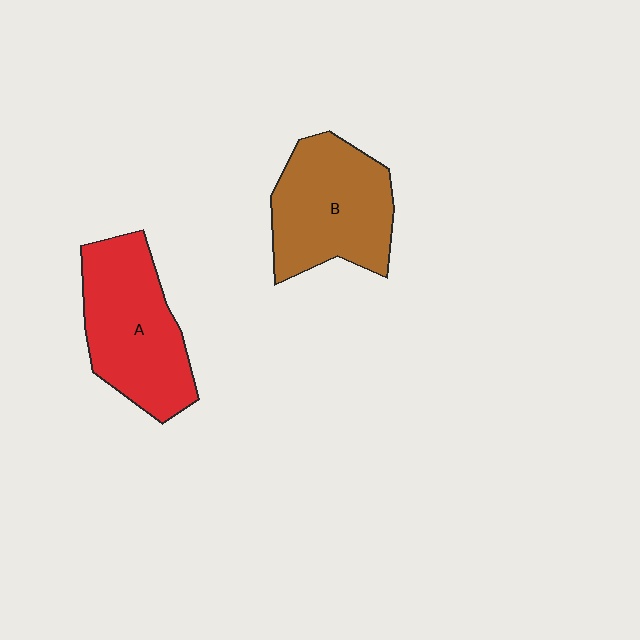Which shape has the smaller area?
Shape B (brown).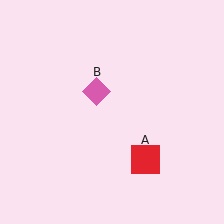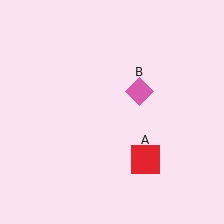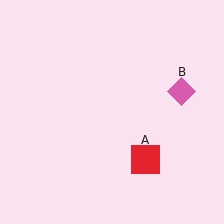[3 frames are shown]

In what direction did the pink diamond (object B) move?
The pink diamond (object B) moved right.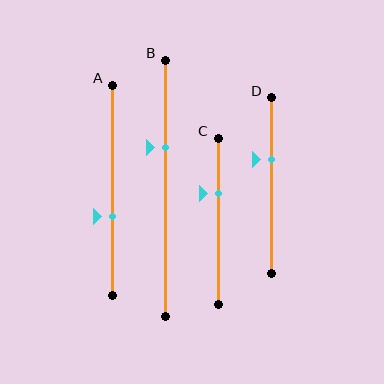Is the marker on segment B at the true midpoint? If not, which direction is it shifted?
No, the marker on segment B is shifted upward by about 16% of the segment length.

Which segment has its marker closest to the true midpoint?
Segment A has its marker closest to the true midpoint.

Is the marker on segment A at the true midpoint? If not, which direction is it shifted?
No, the marker on segment A is shifted downward by about 12% of the segment length.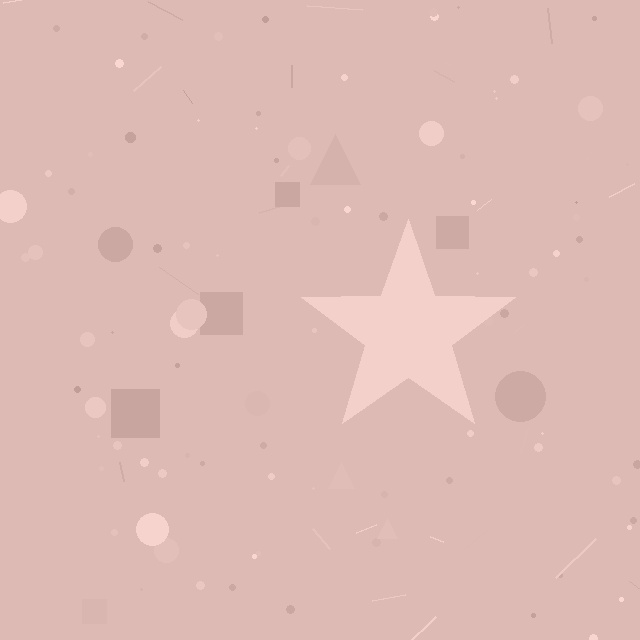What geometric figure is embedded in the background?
A star is embedded in the background.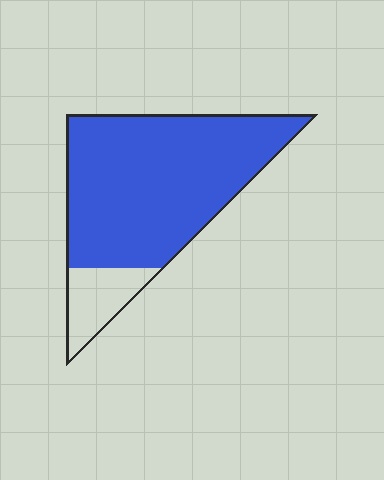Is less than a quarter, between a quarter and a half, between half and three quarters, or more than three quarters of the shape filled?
More than three quarters.